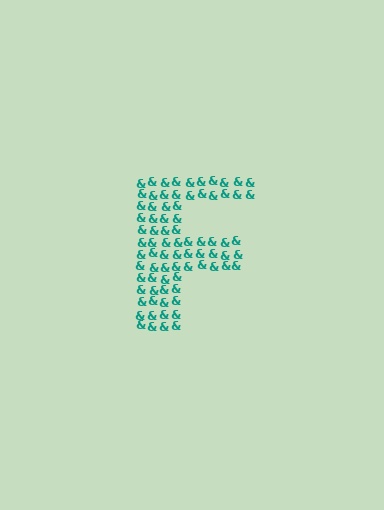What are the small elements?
The small elements are ampersands.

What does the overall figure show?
The overall figure shows the letter F.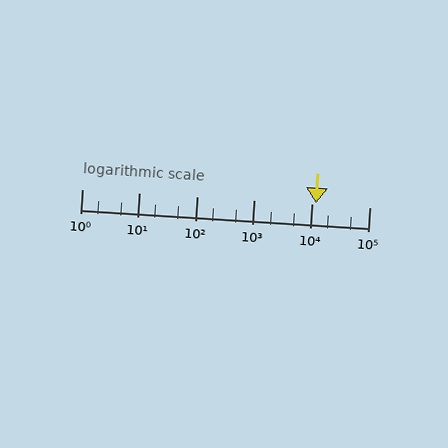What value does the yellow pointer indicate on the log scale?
The pointer indicates approximately 12000.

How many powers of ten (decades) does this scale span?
The scale spans 5 decades, from 1 to 100000.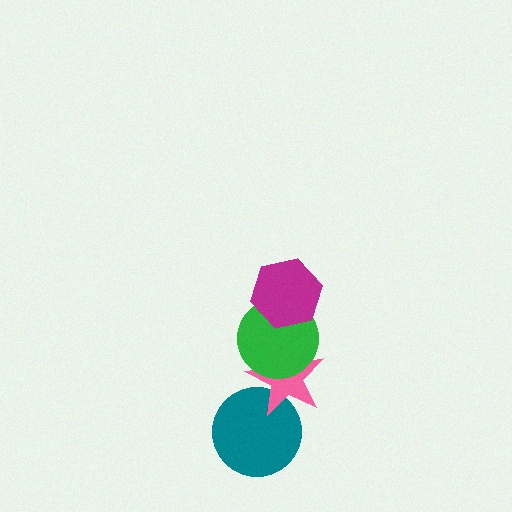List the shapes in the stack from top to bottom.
From top to bottom: the magenta hexagon, the green circle, the pink star, the teal circle.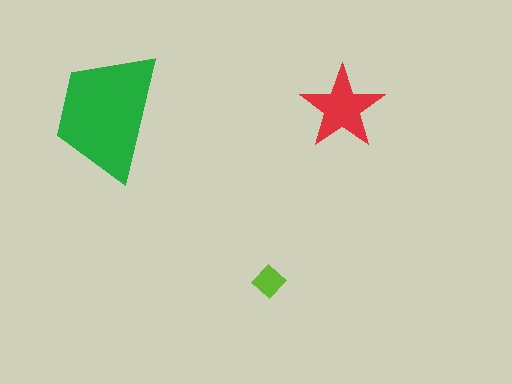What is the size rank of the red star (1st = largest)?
2nd.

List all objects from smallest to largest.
The lime diamond, the red star, the green trapezoid.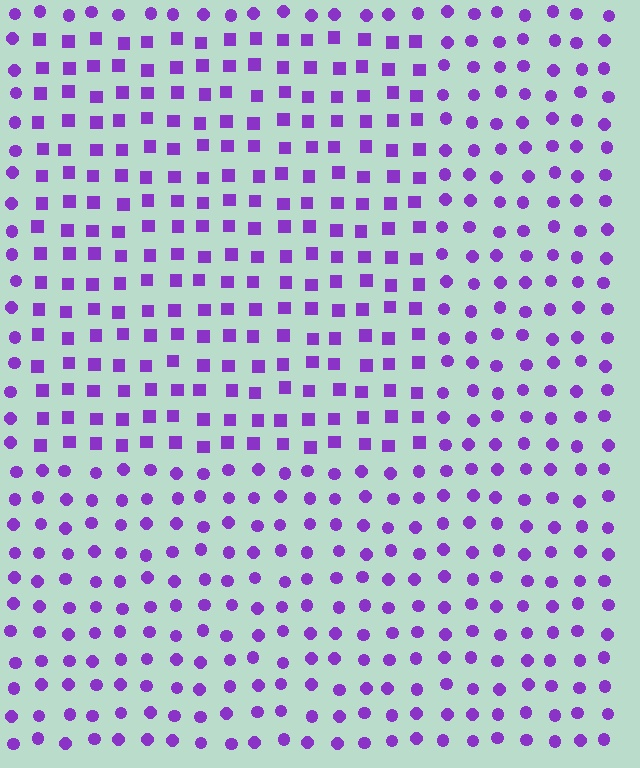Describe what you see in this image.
The image is filled with small purple elements arranged in a uniform grid. A rectangle-shaped region contains squares, while the surrounding area contains circles. The boundary is defined purely by the change in element shape.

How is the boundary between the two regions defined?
The boundary is defined by a change in element shape: squares inside vs. circles outside. All elements share the same color and spacing.